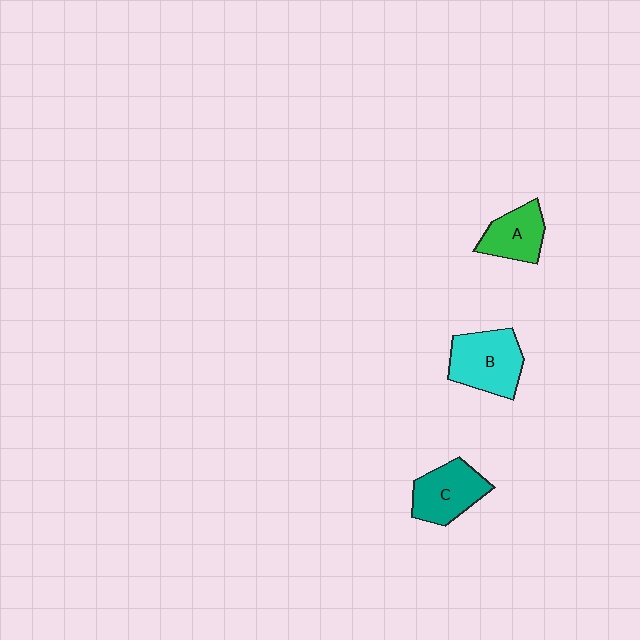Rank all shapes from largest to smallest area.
From largest to smallest: B (cyan), C (teal), A (green).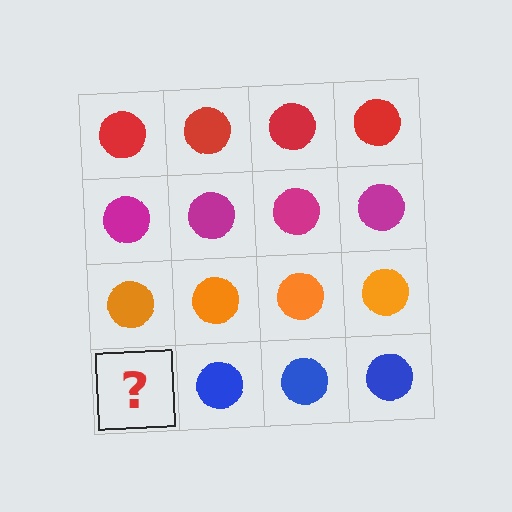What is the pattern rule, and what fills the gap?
The rule is that each row has a consistent color. The gap should be filled with a blue circle.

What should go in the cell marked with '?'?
The missing cell should contain a blue circle.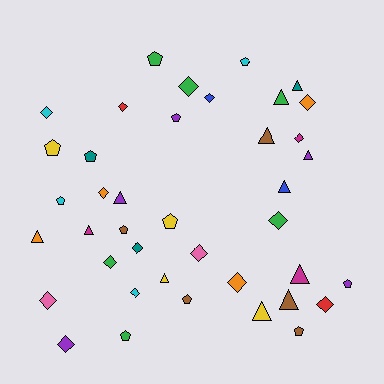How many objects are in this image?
There are 40 objects.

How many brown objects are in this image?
There are 5 brown objects.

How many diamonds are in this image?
There are 16 diamonds.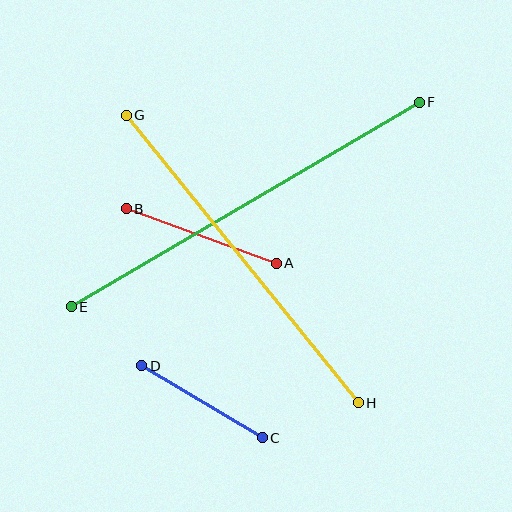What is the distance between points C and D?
The distance is approximately 140 pixels.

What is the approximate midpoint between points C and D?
The midpoint is at approximately (202, 402) pixels.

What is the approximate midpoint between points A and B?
The midpoint is at approximately (201, 236) pixels.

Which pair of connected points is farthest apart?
Points E and F are farthest apart.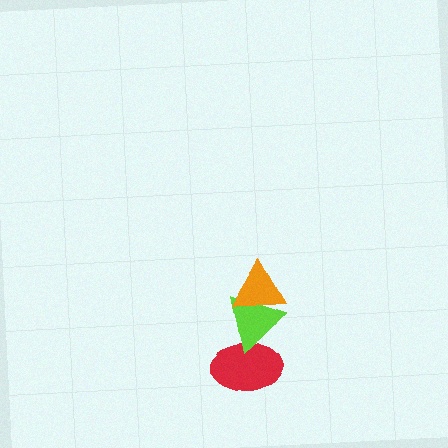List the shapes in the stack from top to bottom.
From top to bottom: the orange triangle, the lime triangle, the red ellipse.